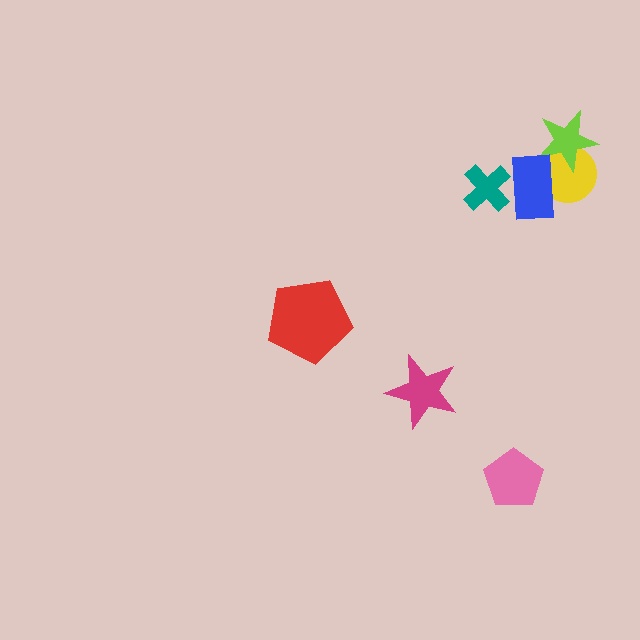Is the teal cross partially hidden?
No, no other shape covers it.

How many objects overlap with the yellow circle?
2 objects overlap with the yellow circle.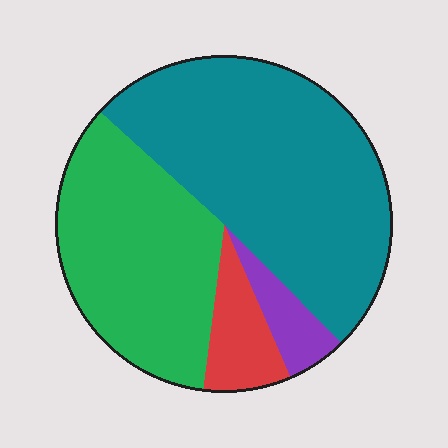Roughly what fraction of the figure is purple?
Purple takes up less than a quarter of the figure.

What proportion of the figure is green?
Green takes up about one third (1/3) of the figure.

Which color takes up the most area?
Teal, at roughly 50%.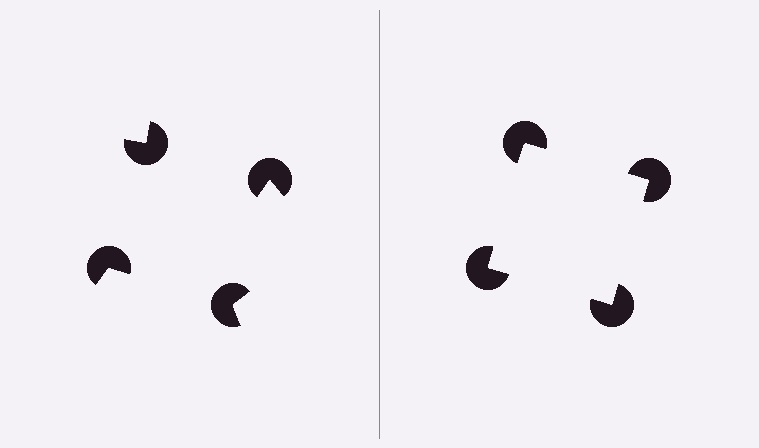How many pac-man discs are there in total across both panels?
8 — 4 on each side.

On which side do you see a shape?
An illusory square appears on the right side. On the left side the wedge cuts are rotated, so no coherent shape forms.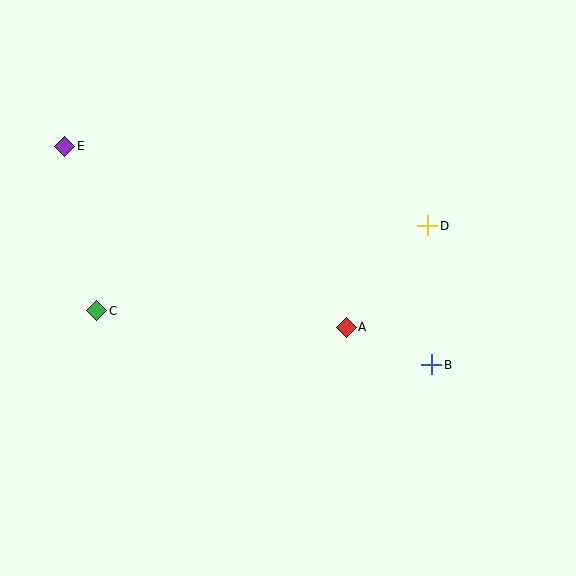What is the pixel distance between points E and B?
The distance between E and B is 427 pixels.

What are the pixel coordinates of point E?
Point E is at (65, 146).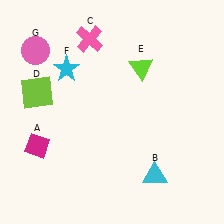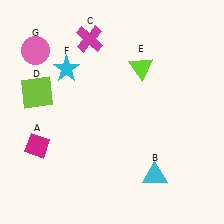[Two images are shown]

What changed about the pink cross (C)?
In Image 1, C is pink. In Image 2, it changed to magenta.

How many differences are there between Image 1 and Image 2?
There is 1 difference between the two images.